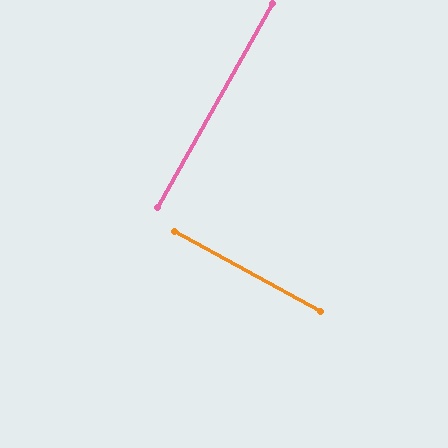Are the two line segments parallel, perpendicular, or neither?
Perpendicular — they meet at approximately 89°.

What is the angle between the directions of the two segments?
Approximately 89 degrees.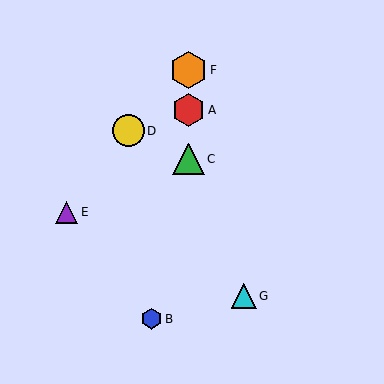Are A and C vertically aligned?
Yes, both are at x≈189.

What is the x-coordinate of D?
Object D is at x≈128.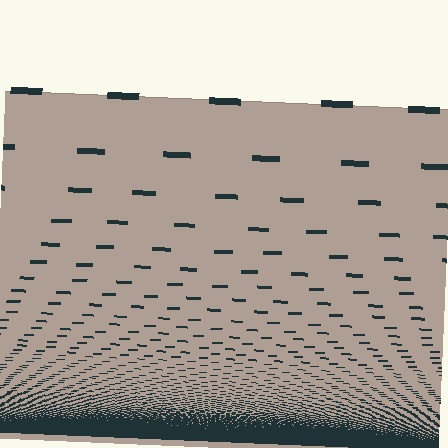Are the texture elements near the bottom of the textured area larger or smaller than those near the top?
Smaller. The gradient is inverted — elements near the bottom are smaller and denser.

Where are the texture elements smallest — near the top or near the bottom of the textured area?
Near the bottom.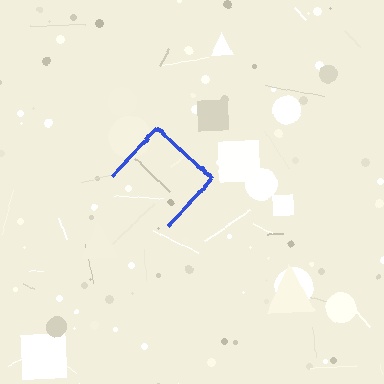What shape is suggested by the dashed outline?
The dashed outline suggests a diamond.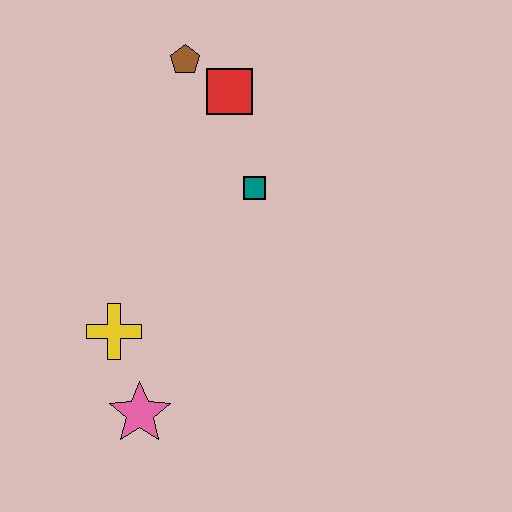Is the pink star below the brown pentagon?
Yes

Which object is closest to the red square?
The brown pentagon is closest to the red square.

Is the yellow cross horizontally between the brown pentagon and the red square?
No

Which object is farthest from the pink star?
The brown pentagon is farthest from the pink star.